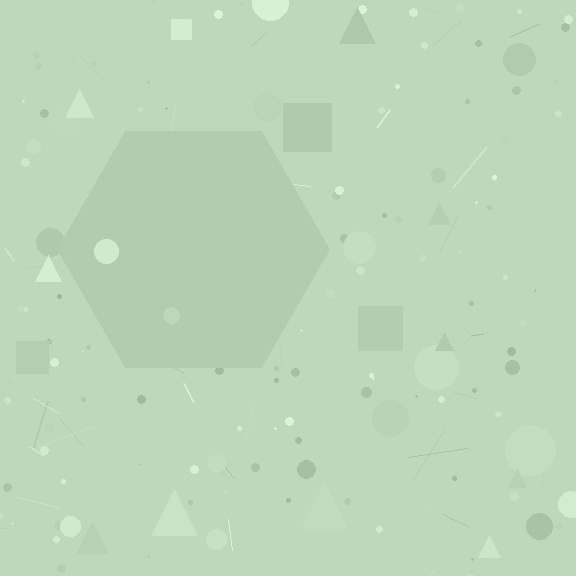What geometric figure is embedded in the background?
A hexagon is embedded in the background.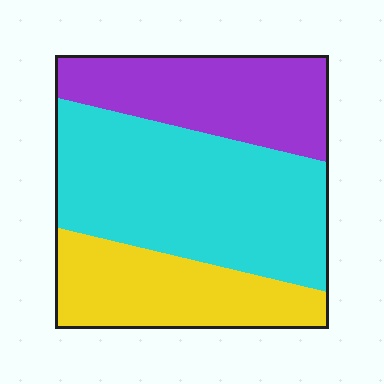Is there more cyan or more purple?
Cyan.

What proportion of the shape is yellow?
Yellow takes up about one quarter (1/4) of the shape.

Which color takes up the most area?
Cyan, at roughly 45%.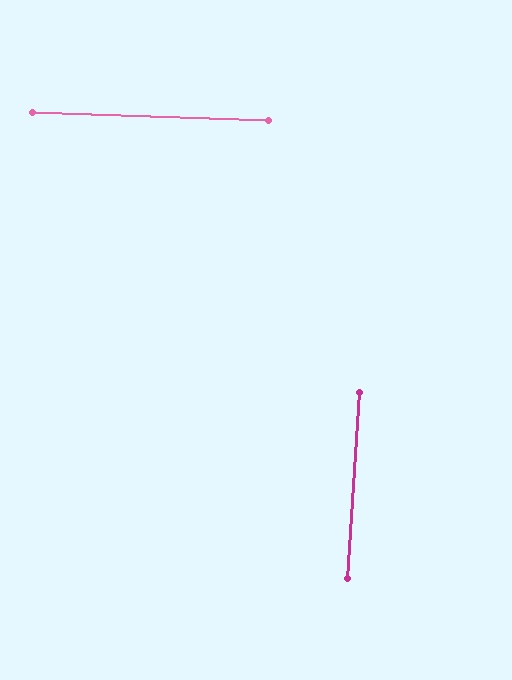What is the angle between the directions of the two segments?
Approximately 88 degrees.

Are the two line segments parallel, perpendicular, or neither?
Perpendicular — they meet at approximately 88°.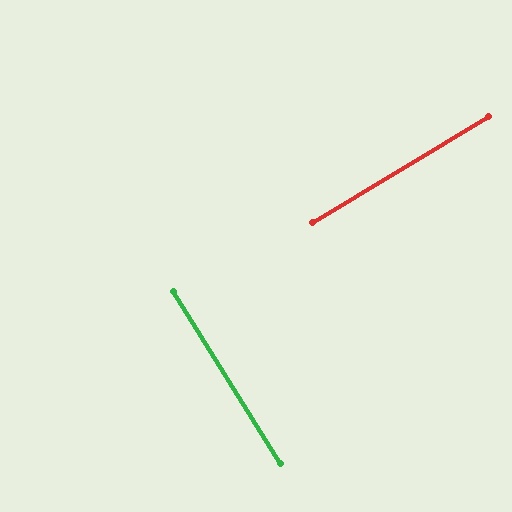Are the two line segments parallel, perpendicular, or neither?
Perpendicular — they meet at approximately 89°.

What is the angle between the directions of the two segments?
Approximately 89 degrees.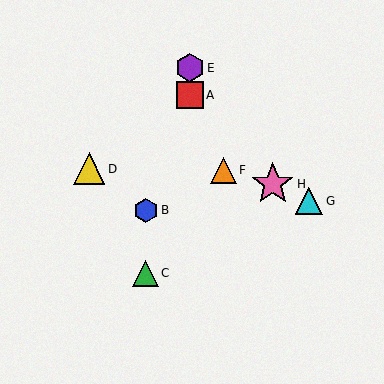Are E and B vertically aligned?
No, E is at x≈190 and B is at x≈146.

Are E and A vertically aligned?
Yes, both are at x≈190.